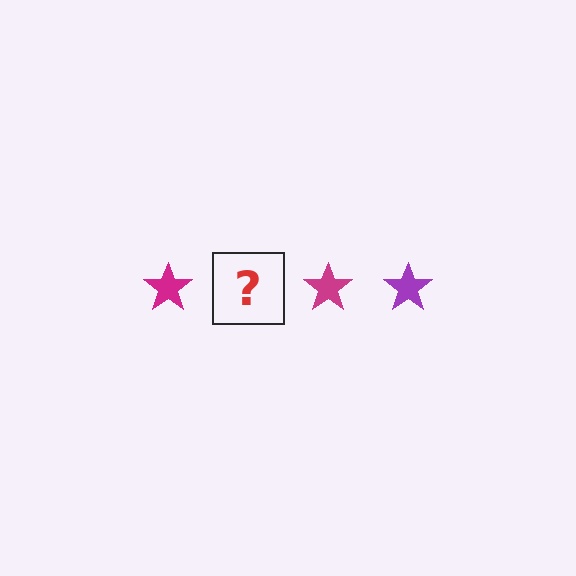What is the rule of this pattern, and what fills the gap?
The rule is that the pattern cycles through magenta, purple stars. The gap should be filled with a purple star.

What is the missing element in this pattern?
The missing element is a purple star.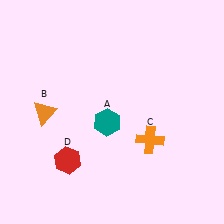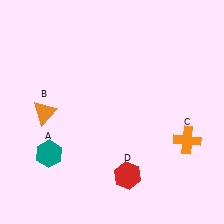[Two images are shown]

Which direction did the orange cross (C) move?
The orange cross (C) moved right.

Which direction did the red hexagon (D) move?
The red hexagon (D) moved right.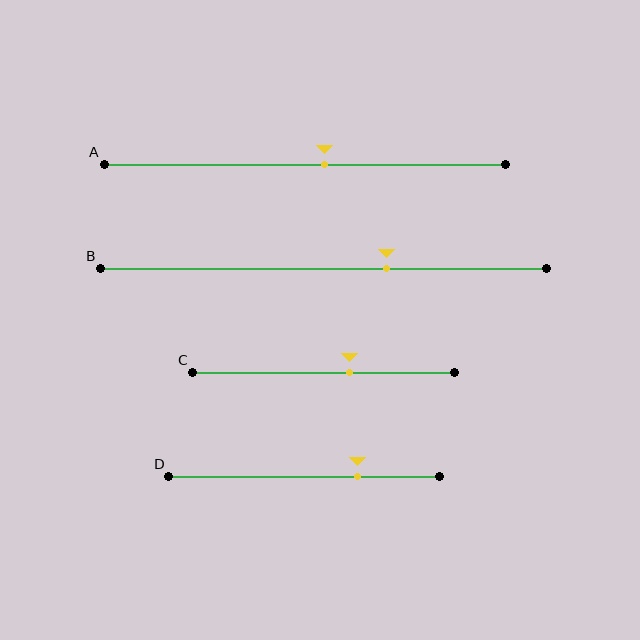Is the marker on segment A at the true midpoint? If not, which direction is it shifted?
No, the marker on segment A is shifted to the right by about 5% of the segment length.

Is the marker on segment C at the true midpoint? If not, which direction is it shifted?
No, the marker on segment C is shifted to the right by about 10% of the segment length.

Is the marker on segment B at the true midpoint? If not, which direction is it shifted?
No, the marker on segment B is shifted to the right by about 14% of the segment length.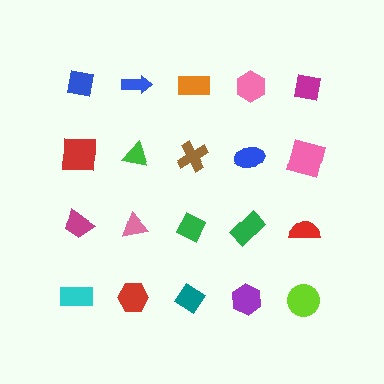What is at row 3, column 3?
A green diamond.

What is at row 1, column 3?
An orange rectangle.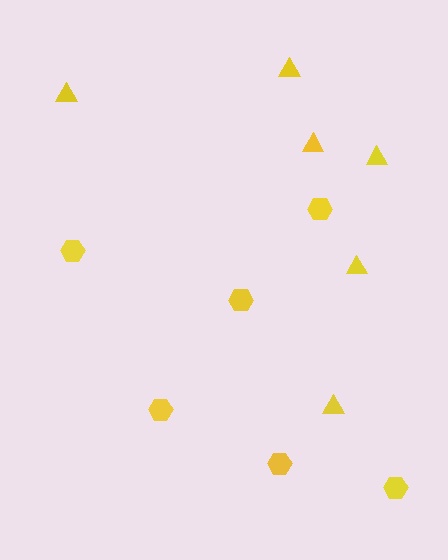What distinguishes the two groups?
There are 2 groups: one group of hexagons (6) and one group of triangles (6).